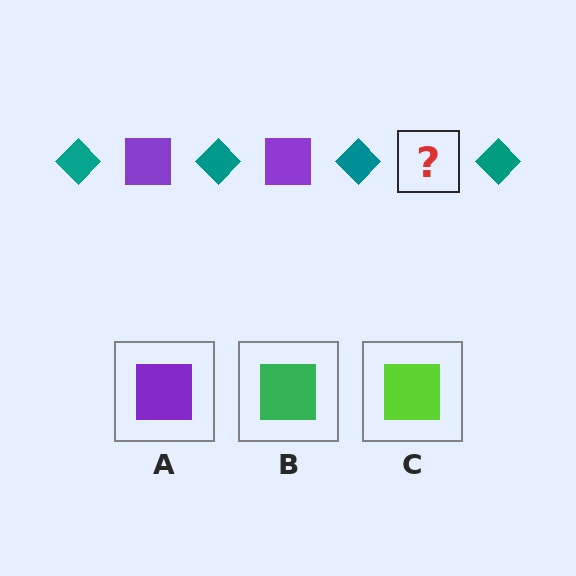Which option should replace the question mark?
Option A.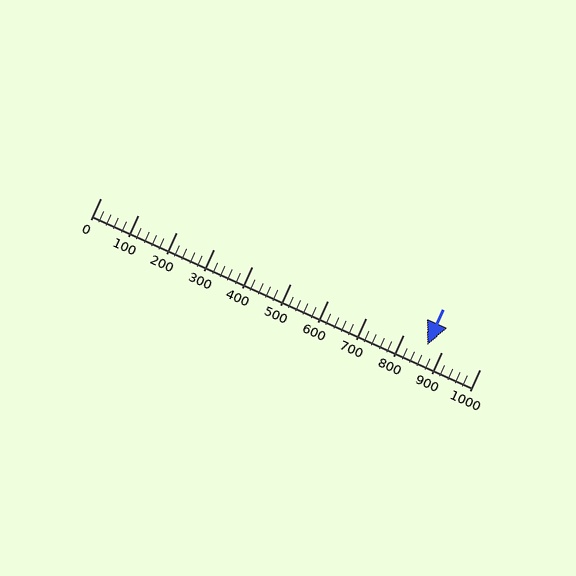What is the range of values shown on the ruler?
The ruler shows values from 0 to 1000.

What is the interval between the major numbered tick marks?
The major tick marks are spaced 100 units apart.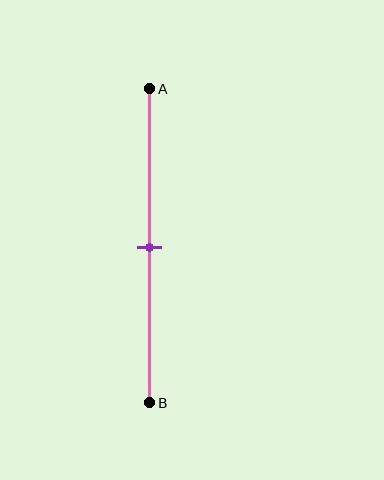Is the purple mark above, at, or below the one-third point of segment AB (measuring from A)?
The purple mark is below the one-third point of segment AB.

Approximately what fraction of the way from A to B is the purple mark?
The purple mark is approximately 50% of the way from A to B.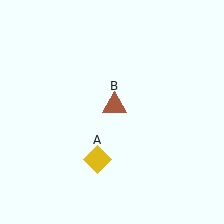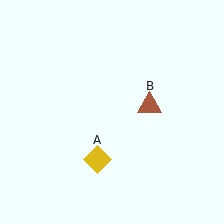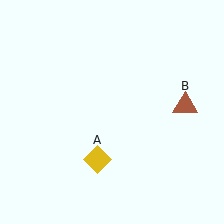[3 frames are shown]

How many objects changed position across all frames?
1 object changed position: brown triangle (object B).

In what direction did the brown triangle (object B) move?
The brown triangle (object B) moved right.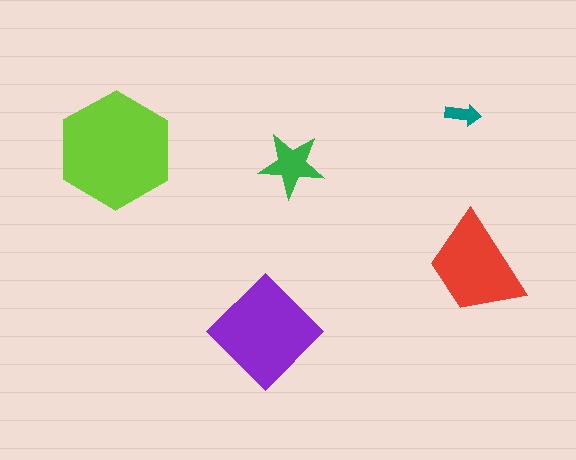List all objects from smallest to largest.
The teal arrow, the green star, the red trapezoid, the purple diamond, the lime hexagon.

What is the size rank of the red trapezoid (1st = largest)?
3rd.